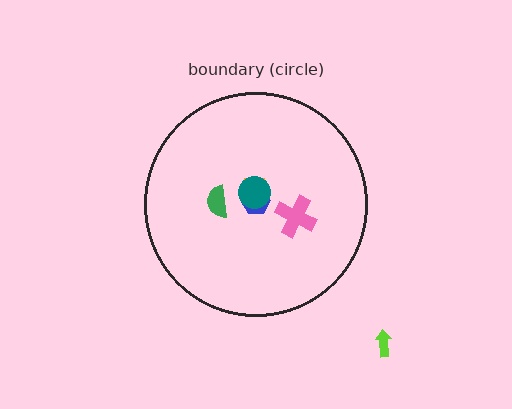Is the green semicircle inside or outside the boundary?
Inside.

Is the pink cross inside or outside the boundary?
Inside.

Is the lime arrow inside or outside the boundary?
Outside.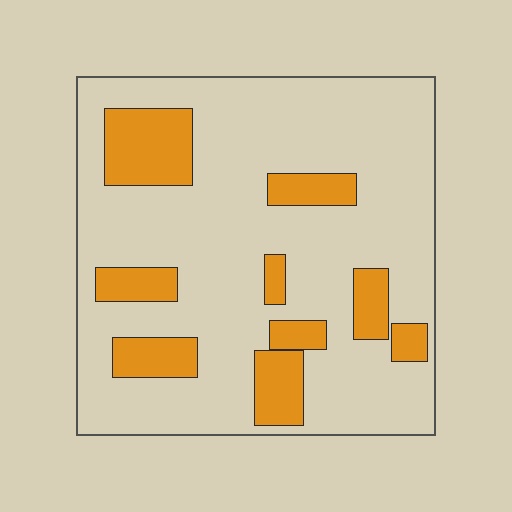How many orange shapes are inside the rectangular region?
9.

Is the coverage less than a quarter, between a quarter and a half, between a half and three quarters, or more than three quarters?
Less than a quarter.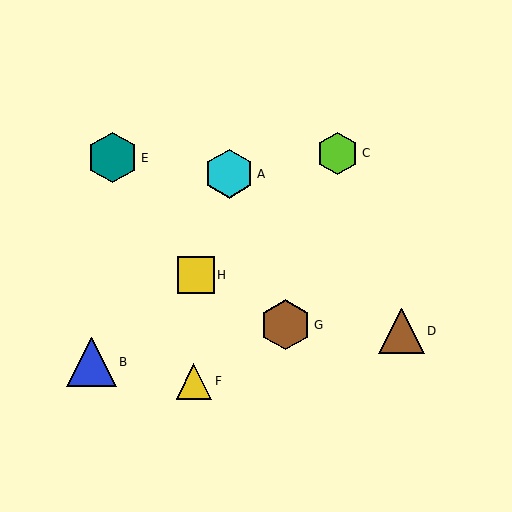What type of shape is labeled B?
Shape B is a blue triangle.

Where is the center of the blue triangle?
The center of the blue triangle is at (91, 362).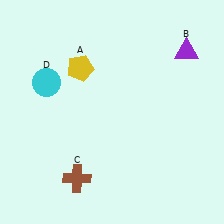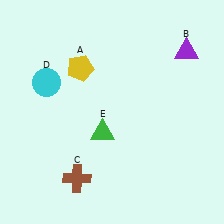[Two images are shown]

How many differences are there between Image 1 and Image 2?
There is 1 difference between the two images.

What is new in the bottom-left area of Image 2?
A green triangle (E) was added in the bottom-left area of Image 2.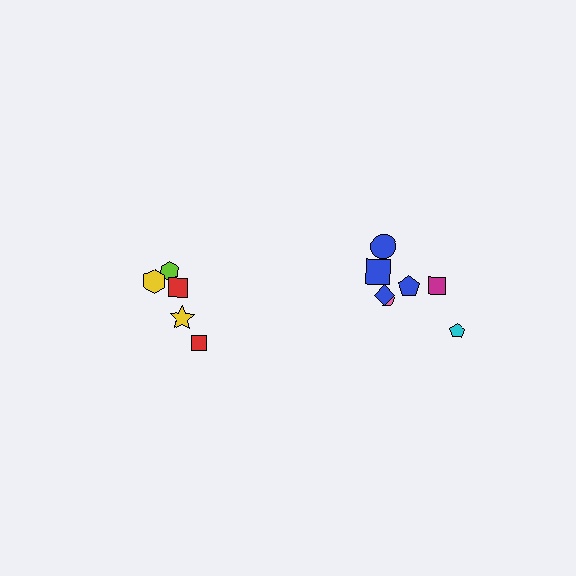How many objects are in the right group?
There are 7 objects.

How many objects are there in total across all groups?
There are 12 objects.